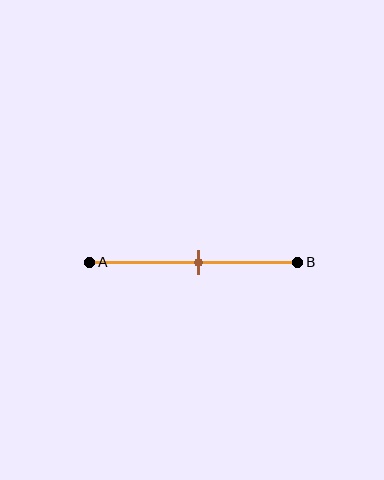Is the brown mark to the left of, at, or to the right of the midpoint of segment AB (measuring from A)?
The brown mark is approximately at the midpoint of segment AB.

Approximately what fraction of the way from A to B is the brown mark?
The brown mark is approximately 50% of the way from A to B.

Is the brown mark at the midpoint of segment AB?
Yes, the mark is approximately at the midpoint.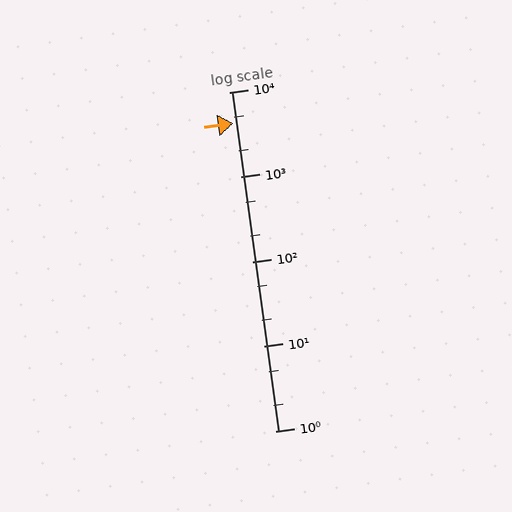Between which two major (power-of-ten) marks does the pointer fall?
The pointer is between 1000 and 10000.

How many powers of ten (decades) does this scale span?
The scale spans 4 decades, from 1 to 10000.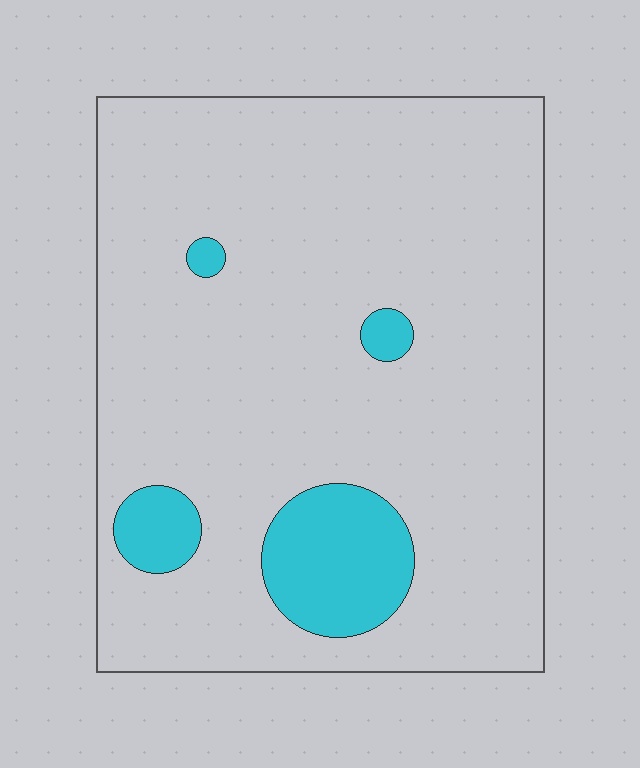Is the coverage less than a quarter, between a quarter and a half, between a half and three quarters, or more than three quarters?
Less than a quarter.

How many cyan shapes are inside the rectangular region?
4.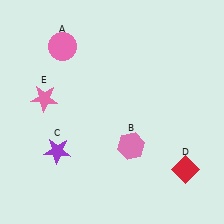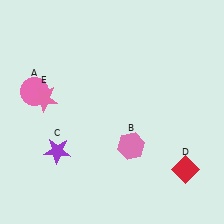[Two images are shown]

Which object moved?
The pink circle (A) moved down.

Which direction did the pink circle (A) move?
The pink circle (A) moved down.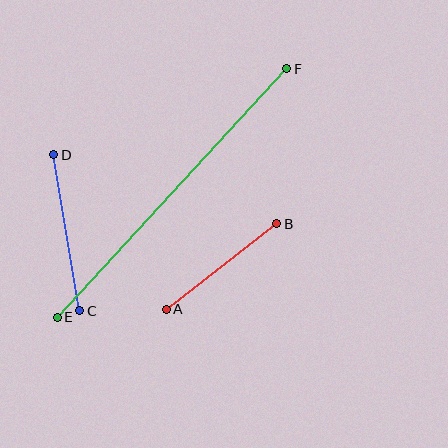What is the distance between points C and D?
The distance is approximately 158 pixels.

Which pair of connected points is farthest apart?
Points E and F are farthest apart.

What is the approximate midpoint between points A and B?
The midpoint is at approximately (221, 266) pixels.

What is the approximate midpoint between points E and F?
The midpoint is at approximately (172, 193) pixels.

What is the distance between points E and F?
The distance is approximately 338 pixels.